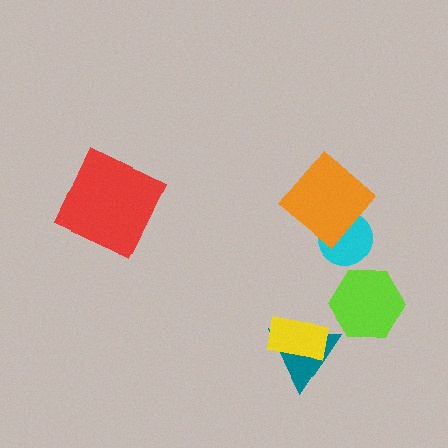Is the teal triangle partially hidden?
Yes, it is partially covered by another shape.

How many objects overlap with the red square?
0 objects overlap with the red square.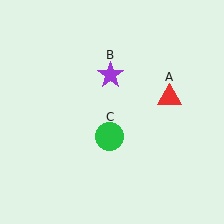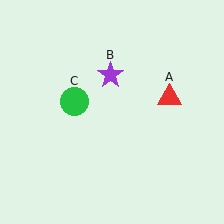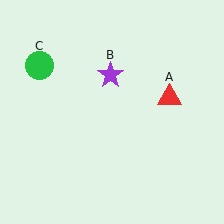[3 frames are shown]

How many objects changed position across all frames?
1 object changed position: green circle (object C).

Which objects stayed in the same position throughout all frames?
Red triangle (object A) and purple star (object B) remained stationary.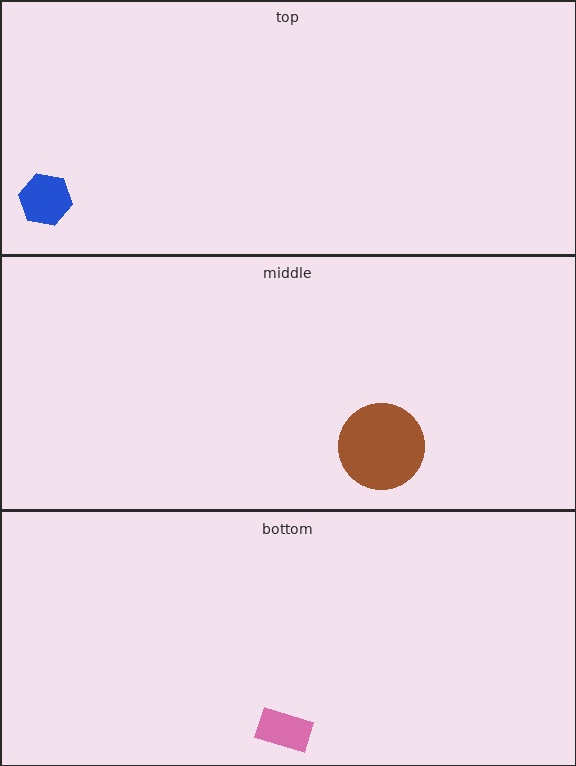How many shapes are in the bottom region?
1.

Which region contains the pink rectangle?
The bottom region.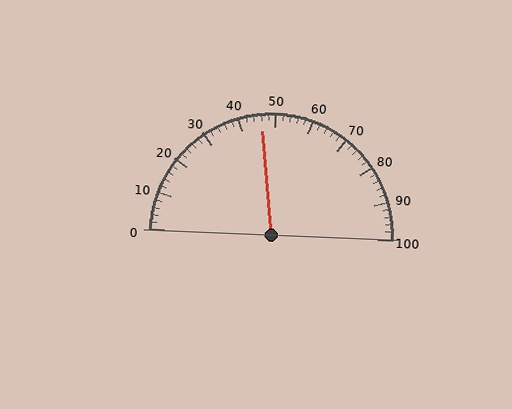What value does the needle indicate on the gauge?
The needle indicates approximately 46.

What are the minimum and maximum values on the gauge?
The gauge ranges from 0 to 100.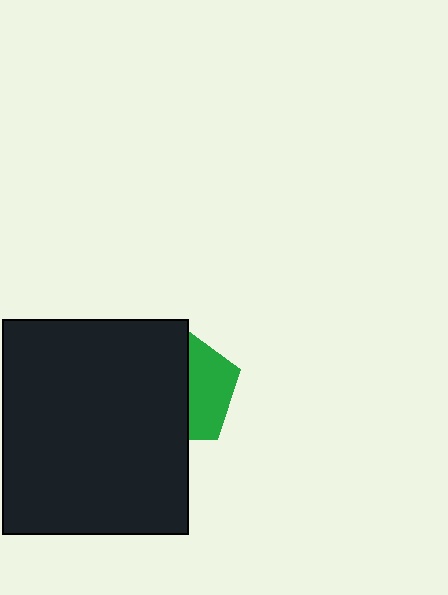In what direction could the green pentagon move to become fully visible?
The green pentagon could move right. That would shift it out from behind the black rectangle entirely.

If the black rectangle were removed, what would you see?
You would see the complete green pentagon.